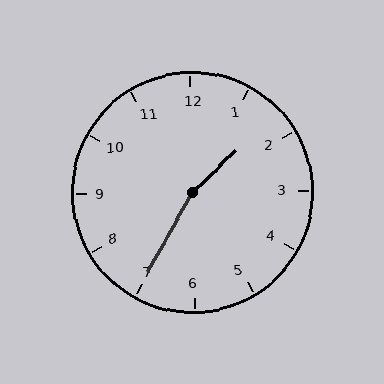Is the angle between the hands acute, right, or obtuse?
It is obtuse.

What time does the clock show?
1:35.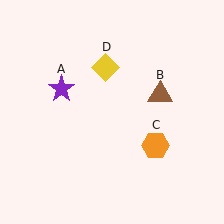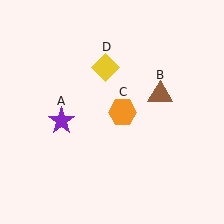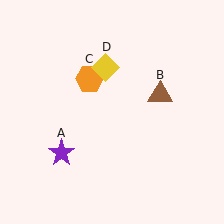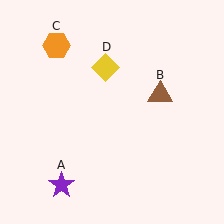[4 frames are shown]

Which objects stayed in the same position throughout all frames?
Brown triangle (object B) and yellow diamond (object D) remained stationary.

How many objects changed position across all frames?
2 objects changed position: purple star (object A), orange hexagon (object C).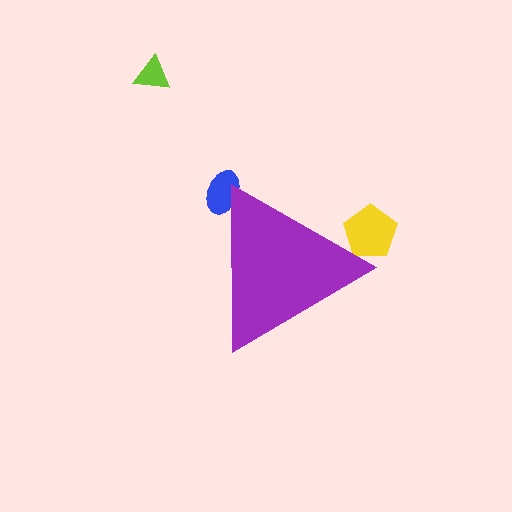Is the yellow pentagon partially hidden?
Yes, the yellow pentagon is partially hidden behind the purple triangle.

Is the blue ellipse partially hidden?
Yes, the blue ellipse is partially hidden behind the purple triangle.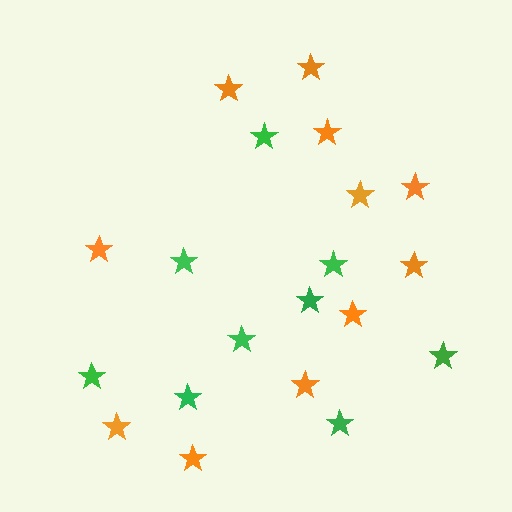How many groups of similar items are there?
There are 2 groups: one group of orange stars (11) and one group of green stars (9).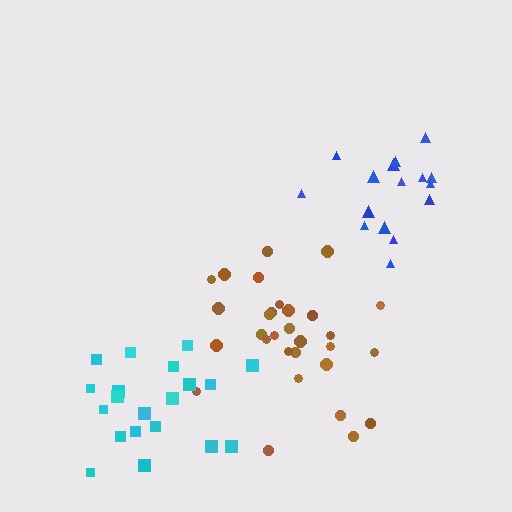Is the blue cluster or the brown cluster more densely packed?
Brown.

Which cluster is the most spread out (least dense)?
Cyan.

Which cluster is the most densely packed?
Brown.